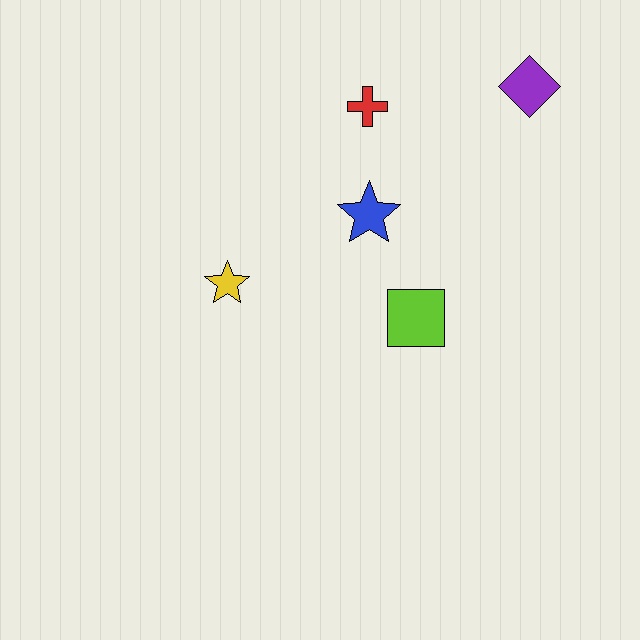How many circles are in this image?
There are no circles.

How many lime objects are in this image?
There is 1 lime object.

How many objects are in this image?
There are 5 objects.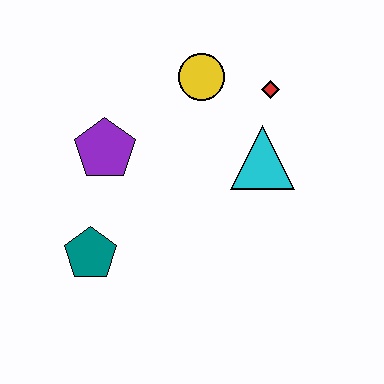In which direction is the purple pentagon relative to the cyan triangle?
The purple pentagon is to the left of the cyan triangle.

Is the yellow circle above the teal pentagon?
Yes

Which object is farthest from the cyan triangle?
The teal pentagon is farthest from the cyan triangle.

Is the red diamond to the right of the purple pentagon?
Yes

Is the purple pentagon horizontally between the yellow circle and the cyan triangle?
No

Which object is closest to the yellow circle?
The red diamond is closest to the yellow circle.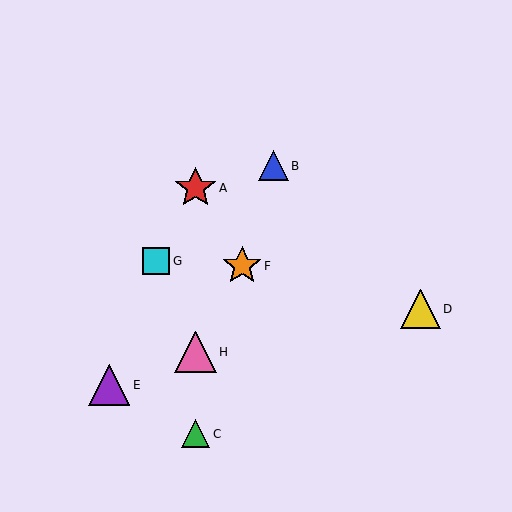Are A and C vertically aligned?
Yes, both are at x≈196.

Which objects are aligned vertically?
Objects A, C, H are aligned vertically.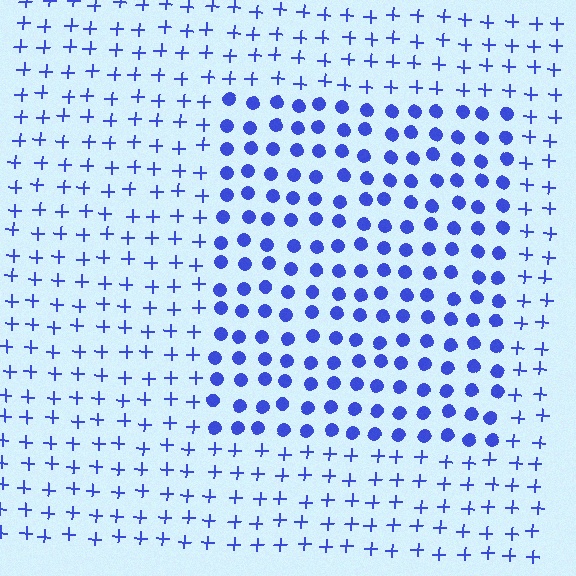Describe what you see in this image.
The image is filled with small blue elements arranged in a uniform grid. A rectangle-shaped region contains circles, while the surrounding area contains plus signs. The boundary is defined purely by the change in element shape.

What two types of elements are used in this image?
The image uses circles inside the rectangle region and plus signs outside it.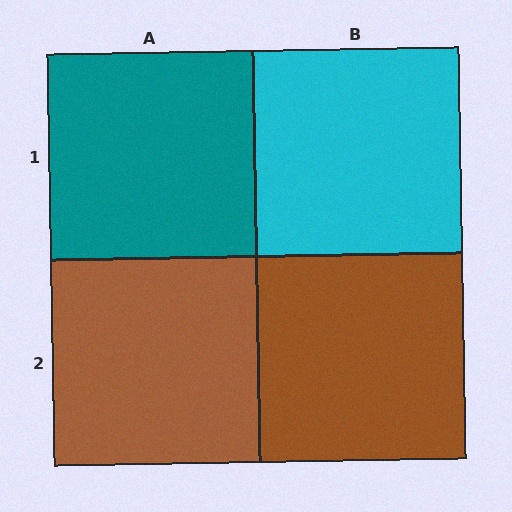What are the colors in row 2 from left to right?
Brown, brown.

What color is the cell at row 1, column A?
Teal.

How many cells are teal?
1 cell is teal.